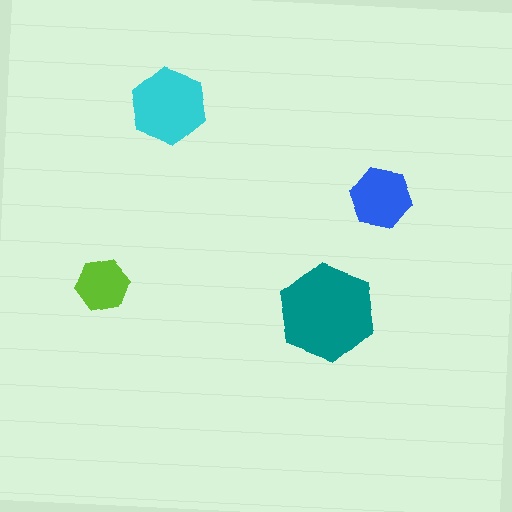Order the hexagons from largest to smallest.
the teal one, the cyan one, the blue one, the lime one.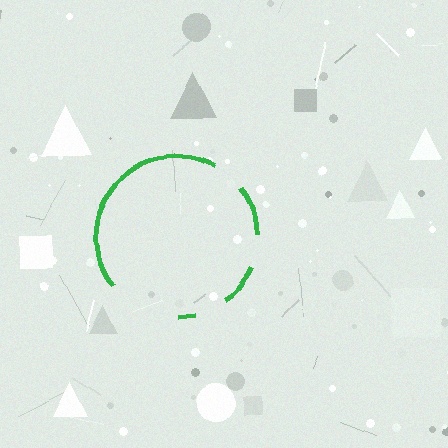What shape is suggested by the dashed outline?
The dashed outline suggests a circle.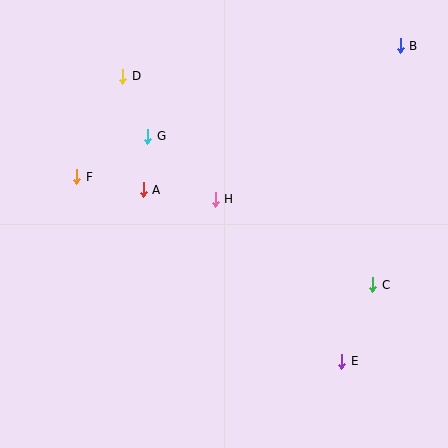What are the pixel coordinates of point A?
Point A is at (143, 190).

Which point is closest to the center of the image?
Point H at (215, 199) is closest to the center.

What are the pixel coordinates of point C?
Point C is at (373, 285).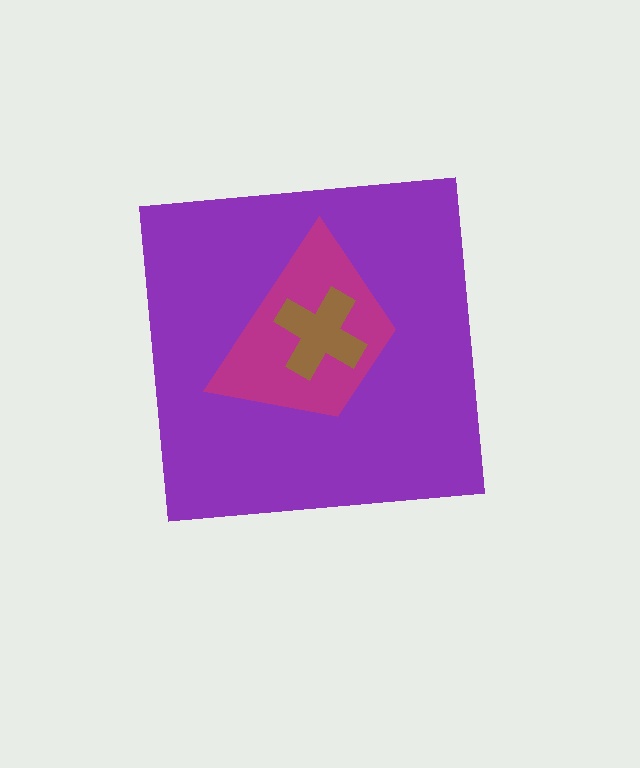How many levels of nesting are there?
3.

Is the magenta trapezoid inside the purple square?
Yes.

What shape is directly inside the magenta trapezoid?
The brown cross.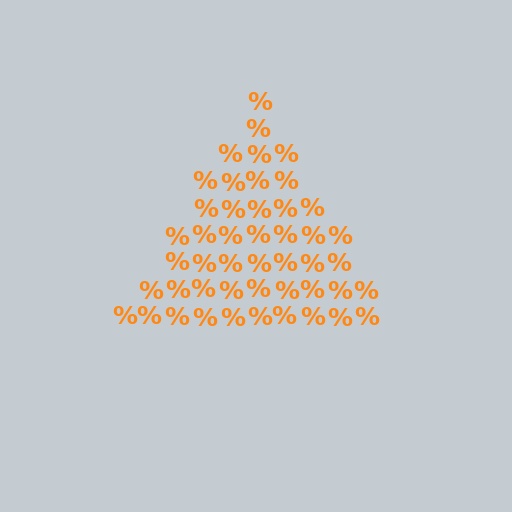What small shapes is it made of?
It is made of small percent signs.